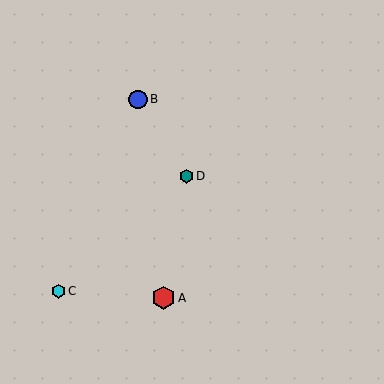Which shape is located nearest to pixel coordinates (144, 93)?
The blue circle (labeled B) at (138, 99) is nearest to that location.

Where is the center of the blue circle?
The center of the blue circle is at (138, 99).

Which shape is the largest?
The red hexagon (labeled A) is the largest.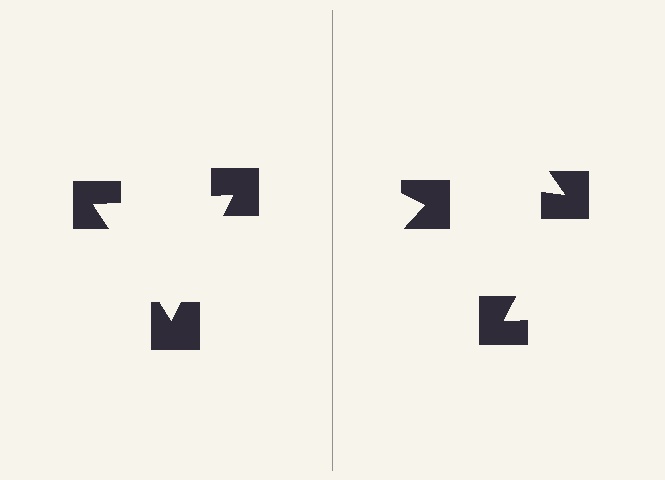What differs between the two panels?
The notched squares are positioned identically on both sides; only the wedge orientations differ. On the left they align to a triangle; on the right they are misaligned.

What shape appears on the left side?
An illusory triangle.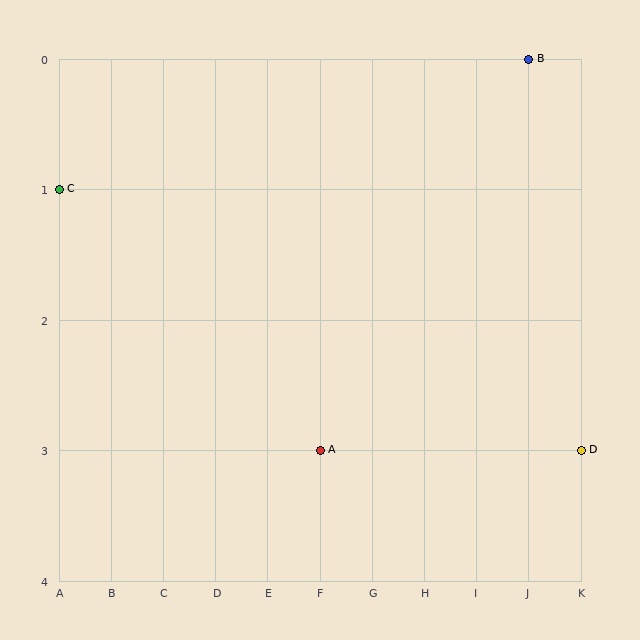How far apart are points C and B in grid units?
Points C and B are 9 columns and 1 row apart (about 9.1 grid units diagonally).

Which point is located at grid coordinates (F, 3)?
Point A is at (F, 3).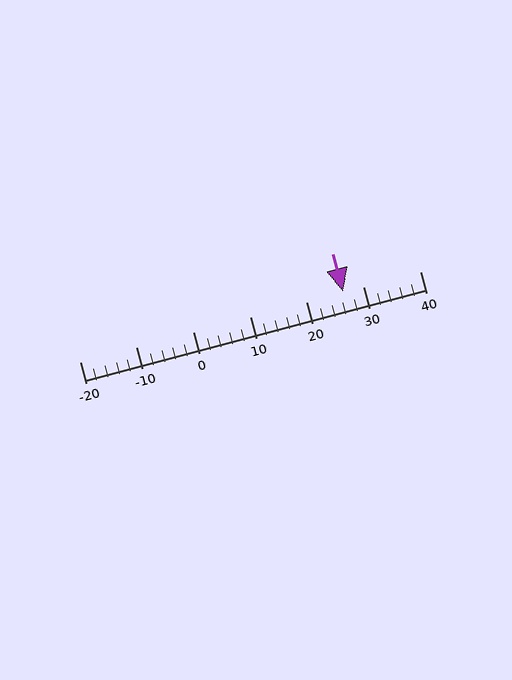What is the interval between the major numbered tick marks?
The major tick marks are spaced 10 units apart.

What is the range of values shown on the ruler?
The ruler shows values from -20 to 40.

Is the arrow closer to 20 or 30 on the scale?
The arrow is closer to 30.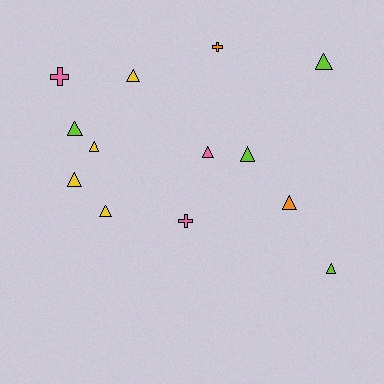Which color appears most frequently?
Lime, with 4 objects.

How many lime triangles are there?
There are 4 lime triangles.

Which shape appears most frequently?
Triangle, with 10 objects.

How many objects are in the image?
There are 13 objects.